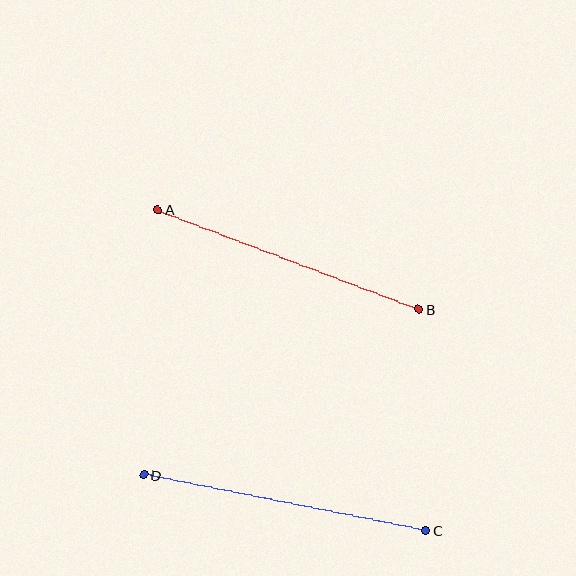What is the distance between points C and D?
The distance is approximately 287 pixels.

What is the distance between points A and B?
The distance is approximately 280 pixels.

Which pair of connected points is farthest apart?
Points C and D are farthest apart.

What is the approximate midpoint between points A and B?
The midpoint is at approximately (288, 259) pixels.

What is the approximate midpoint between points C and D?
The midpoint is at approximately (285, 503) pixels.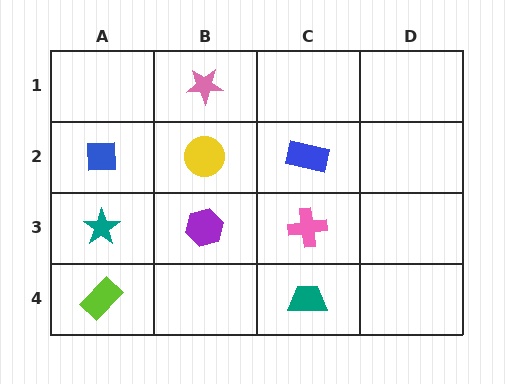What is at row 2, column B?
A yellow circle.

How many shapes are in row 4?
2 shapes.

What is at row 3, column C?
A pink cross.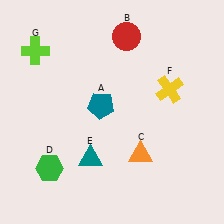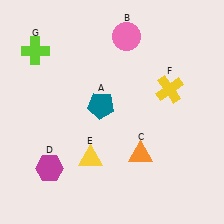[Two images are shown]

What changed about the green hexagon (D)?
In Image 1, D is green. In Image 2, it changed to magenta.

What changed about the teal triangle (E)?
In Image 1, E is teal. In Image 2, it changed to yellow.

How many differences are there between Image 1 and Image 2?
There are 3 differences between the two images.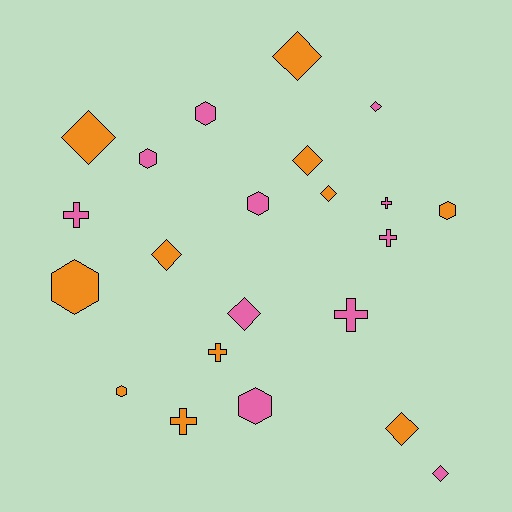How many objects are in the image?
There are 22 objects.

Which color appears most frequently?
Orange, with 11 objects.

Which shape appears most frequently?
Diamond, with 9 objects.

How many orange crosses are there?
There are 2 orange crosses.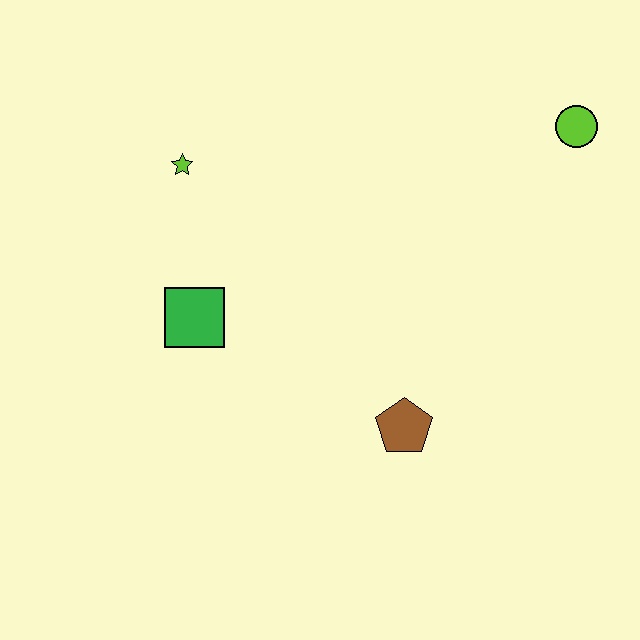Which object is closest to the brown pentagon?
The green square is closest to the brown pentagon.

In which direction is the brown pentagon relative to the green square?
The brown pentagon is to the right of the green square.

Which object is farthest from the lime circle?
The green square is farthest from the lime circle.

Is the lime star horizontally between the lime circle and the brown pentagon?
No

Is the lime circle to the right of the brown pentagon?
Yes